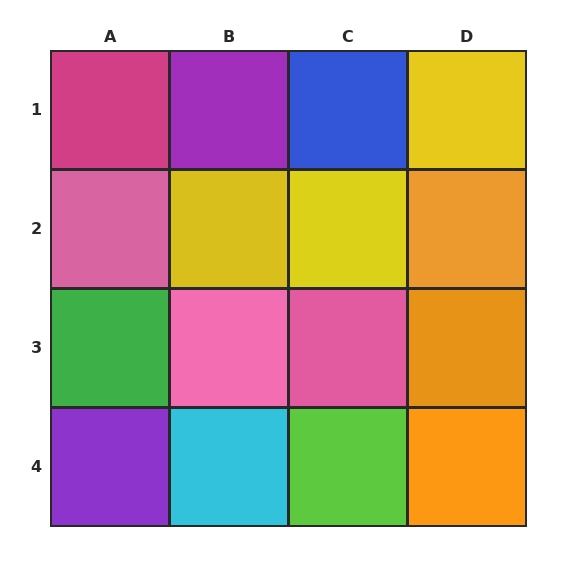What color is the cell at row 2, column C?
Yellow.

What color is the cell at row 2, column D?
Orange.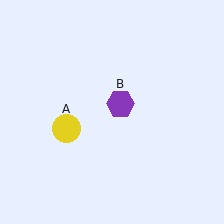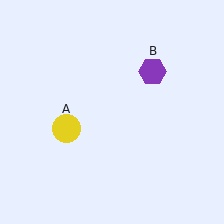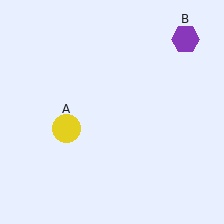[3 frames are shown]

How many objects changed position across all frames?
1 object changed position: purple hexagon (object B).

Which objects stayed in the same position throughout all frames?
Yellow circle (object A) remained stationary.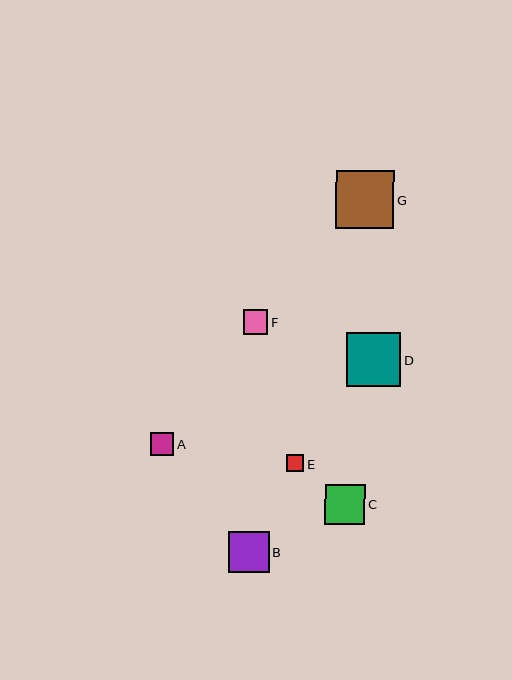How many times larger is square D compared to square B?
Square D is approximately 1.3 times the size of square B.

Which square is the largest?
Square G is the largest with a size of approximately 58 pixels.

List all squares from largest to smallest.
From largest to smallest: G, D, B, C, F, A, E.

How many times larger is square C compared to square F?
Square C is approximately 1.6 times the size of square F.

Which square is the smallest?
Square E is the smallest with a size of approximately 17 pixels.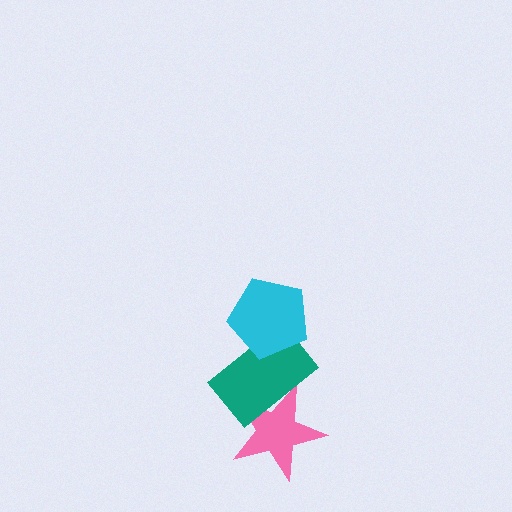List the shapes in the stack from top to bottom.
From top to bottom: the cyan pentagon, the teal rectangle, the pink star.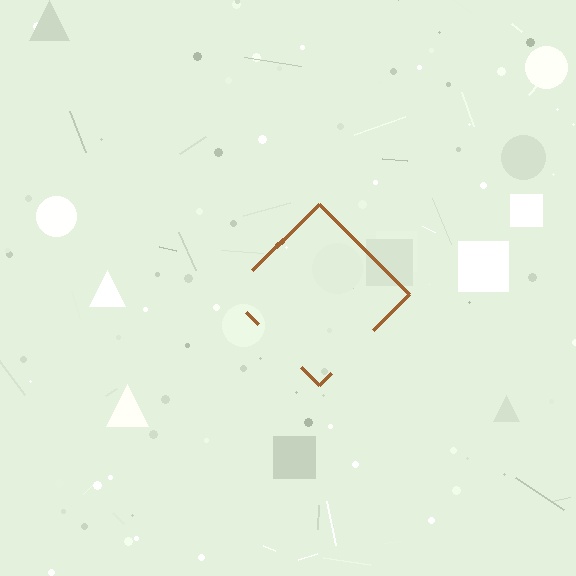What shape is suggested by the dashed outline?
The dashed outline suggests a diamond.